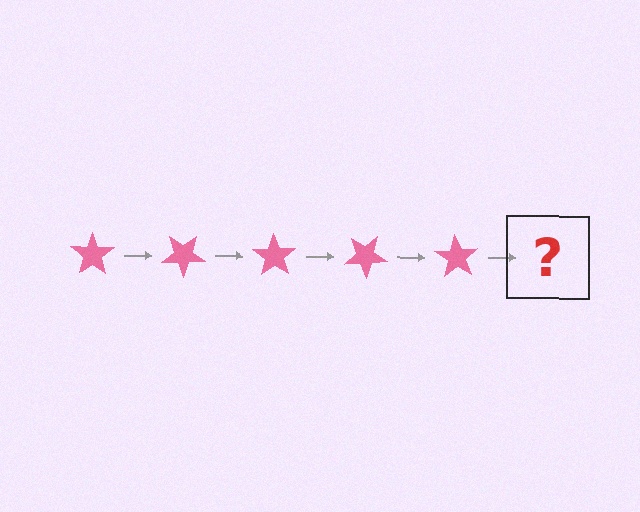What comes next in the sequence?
The next element should be a pink star rotated 175 degrees.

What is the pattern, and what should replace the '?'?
The pattern is that the star rotates 35 degrees each step. The '?' should be a pink star rotated 175 degrees.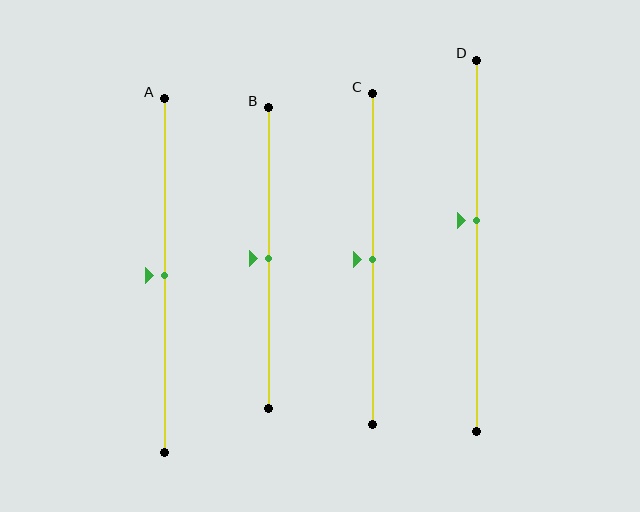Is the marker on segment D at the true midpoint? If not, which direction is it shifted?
No, the marker on segment D is shifted upward by about 7% of the segment length.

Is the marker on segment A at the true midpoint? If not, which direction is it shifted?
Yes, the marker on segment A is at the true midpoint.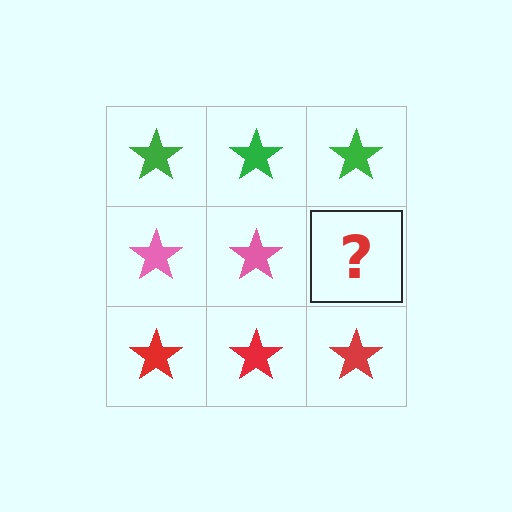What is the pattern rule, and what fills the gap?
The rule is that each row has a consistent color. The gap should be filled with a pink star.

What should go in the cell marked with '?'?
The missing cell should contain a pink star.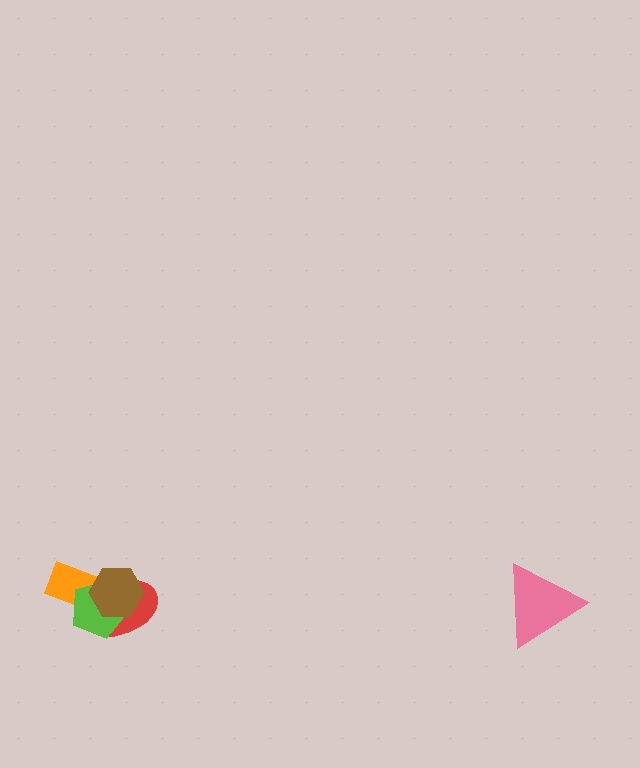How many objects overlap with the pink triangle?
0 objects overlap with the pink triangle.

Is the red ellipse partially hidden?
Yes, it is partially covered by another shape.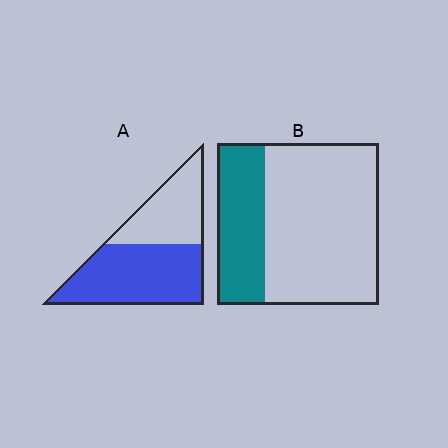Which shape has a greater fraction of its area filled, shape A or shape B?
Shape A.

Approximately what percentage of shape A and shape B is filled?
A is approximately 60% and B is approximately 30%.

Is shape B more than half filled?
No.